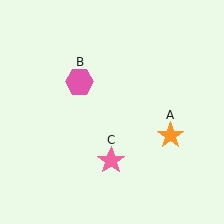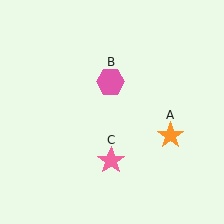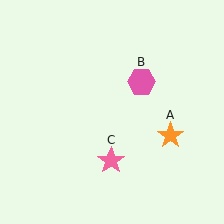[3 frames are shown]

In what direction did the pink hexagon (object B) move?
The pink hexagon (object B) moved right.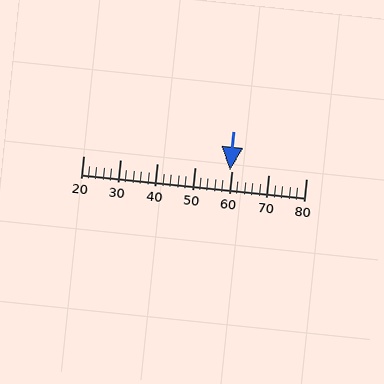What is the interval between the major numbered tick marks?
The major tick marks are spaced 10 units apart.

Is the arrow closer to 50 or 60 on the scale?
The arrow is closer to 60.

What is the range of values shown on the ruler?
The ruler shows values from 20 to 80.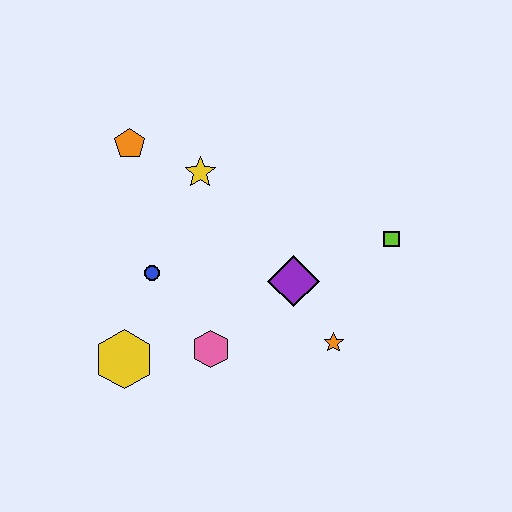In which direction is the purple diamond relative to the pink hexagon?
The purple diamond is to the right of the pink hexagon.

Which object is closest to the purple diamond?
The orange star is closest to the purple diamond.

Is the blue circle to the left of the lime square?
Yes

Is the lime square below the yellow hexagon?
No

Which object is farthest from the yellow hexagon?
The lime square is farthest from the yellow hexagon.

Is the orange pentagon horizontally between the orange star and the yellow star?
No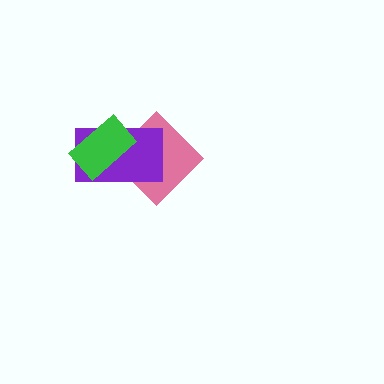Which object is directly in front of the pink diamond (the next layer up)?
The purple rectangle is directly in front of the pink diamond.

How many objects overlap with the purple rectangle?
2 objects overlap with the purple rectangle.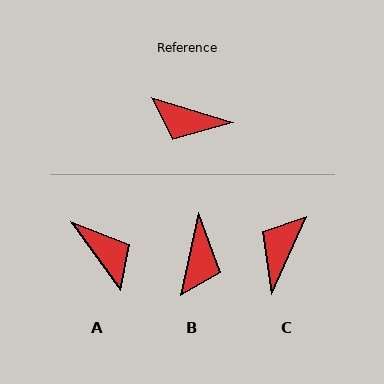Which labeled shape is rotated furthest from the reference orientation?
A, about 143 degrees away.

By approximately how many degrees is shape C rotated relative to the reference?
Approximately 97 degrees clockwise.